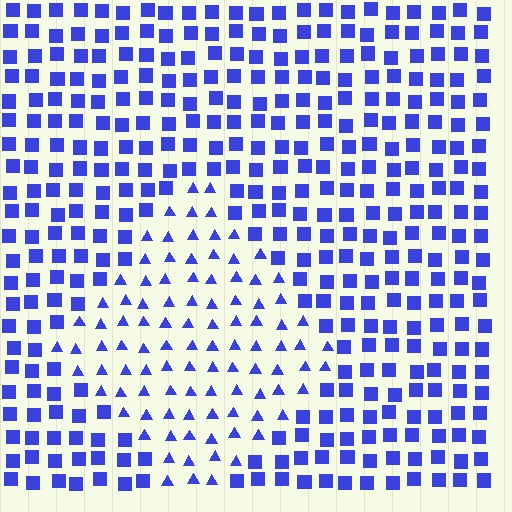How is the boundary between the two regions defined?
The boundary is defined by a change in element shape: triangles inside vs. squares outside. All elements share the same color and spacing.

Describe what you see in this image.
The image is filled with small blue elements arranged in a uniform grid. A diamond-shaped region contains triangles, while the surrounding area contains squares. The boundary is defined purely by the change in element shape.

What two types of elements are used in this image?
The image uses triangles inside the diamond region and squares outside it.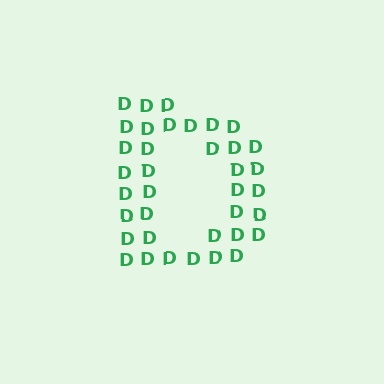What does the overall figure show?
The overall figure shows the letter D.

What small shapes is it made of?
It is made of small letter D's.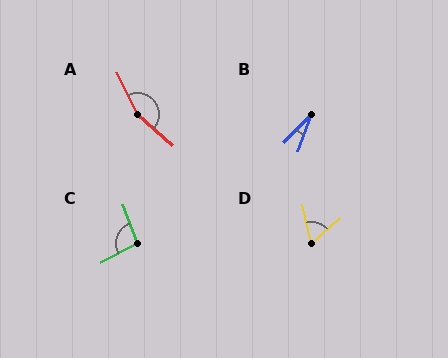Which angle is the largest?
A, at approximately 157 degrees.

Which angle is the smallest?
B, at approximately 24 degrees.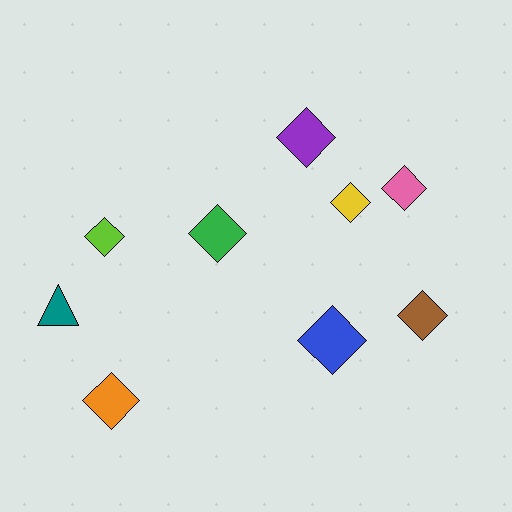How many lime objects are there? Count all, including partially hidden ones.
There is 1 lime object.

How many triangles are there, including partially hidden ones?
There is 1 triangle.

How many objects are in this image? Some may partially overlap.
There are 9 objects.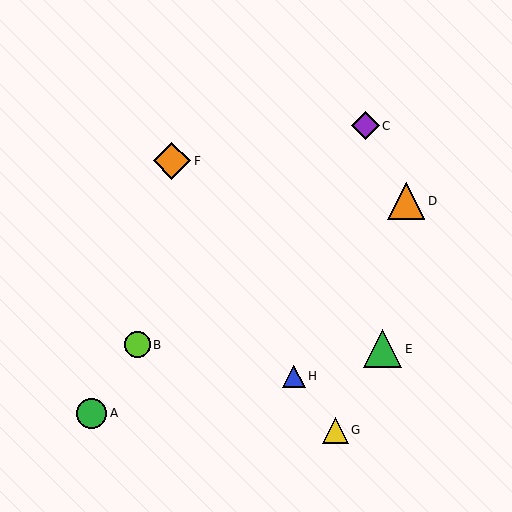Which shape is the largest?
The green triangle (labeled E) is the largest.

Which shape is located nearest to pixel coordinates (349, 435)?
The yellow triangle (labeled G) at (335, 430) is nearest to that location.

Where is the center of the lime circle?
The center of the lime circle is at (137, 345).